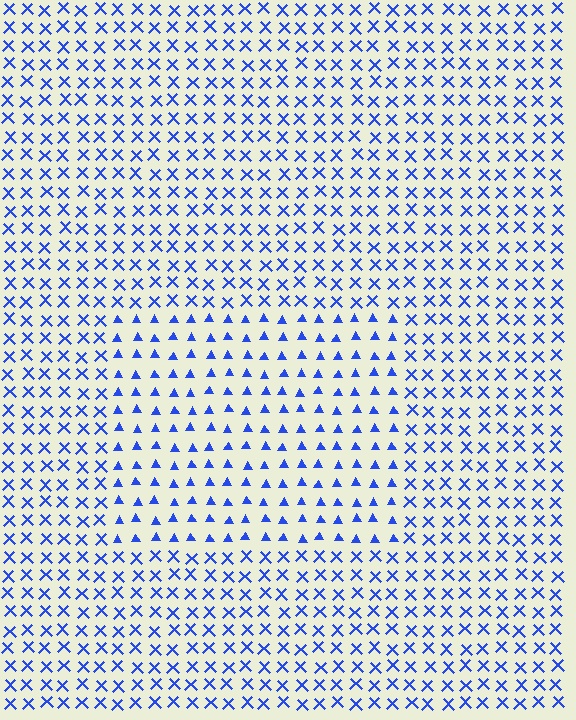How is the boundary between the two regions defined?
The boundary is defined by a change in element shape: triangles inside vs. X marks outside. All elements share the same color and spacing.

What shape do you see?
I see a rectangle.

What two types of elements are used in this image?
The image uses triangles inside the rectangle region and X marks outside it.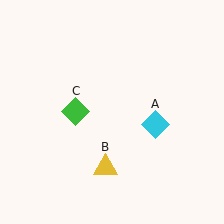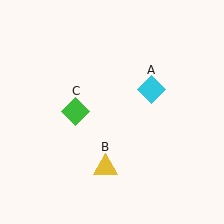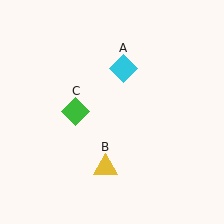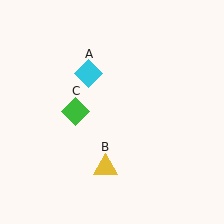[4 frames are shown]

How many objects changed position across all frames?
1 object changed position: cyan diamond (object A).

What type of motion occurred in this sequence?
The cyan diamond (object A) rotated counterclockwise around the center of the scene.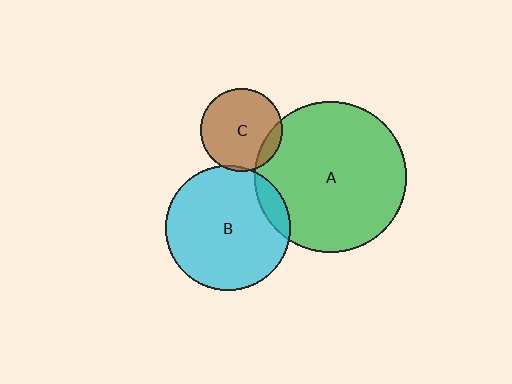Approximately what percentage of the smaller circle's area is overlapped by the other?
Approximately 10%.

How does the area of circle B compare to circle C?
Approximately 2.3 times.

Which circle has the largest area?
Circle A (green).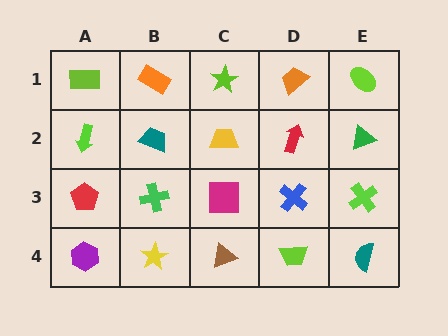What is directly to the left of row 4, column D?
A brown triangle.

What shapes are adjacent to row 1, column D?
A red arrow (row 2, column D), a lime star (row 1, column C), a lime ellipse (row 1, column E).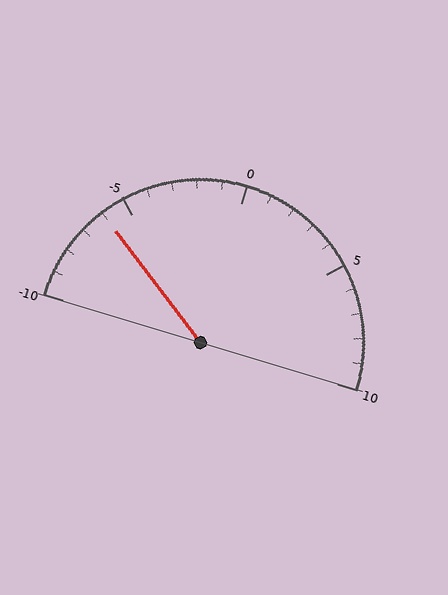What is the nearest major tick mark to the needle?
The nearest major tick mark is -5.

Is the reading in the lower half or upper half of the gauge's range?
The reading is in the lower half of the range (-10 to 10).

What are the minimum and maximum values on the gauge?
The gauge ranges from -10 to 10.